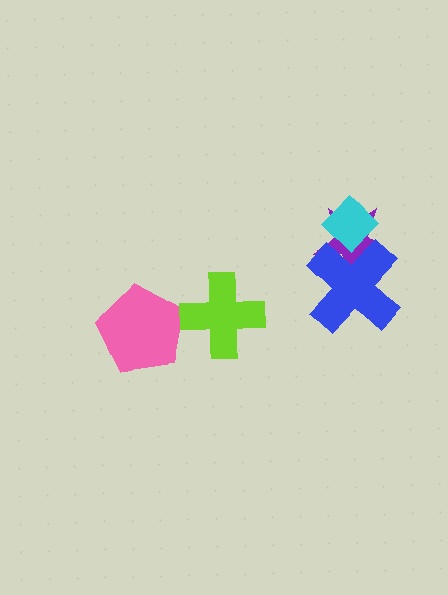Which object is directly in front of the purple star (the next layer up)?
The cyan diamond is directly in front of the purple star.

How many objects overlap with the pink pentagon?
0 objects overlap with the pink pentagon.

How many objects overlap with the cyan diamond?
2 objects overlap with the cyan diamond.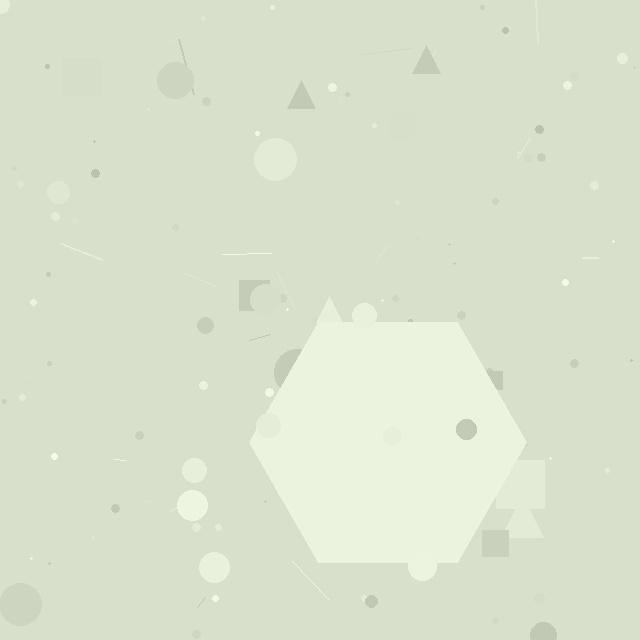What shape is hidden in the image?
A hexagon is hidden in the image.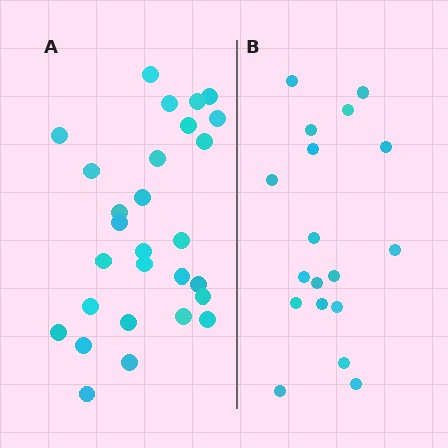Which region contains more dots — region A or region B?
Region A (the left region) has more dots.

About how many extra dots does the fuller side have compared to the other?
Region A has roughly 10 or so more dots than region B.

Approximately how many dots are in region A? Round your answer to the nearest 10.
About 30 dots. (The exact count is 28, which rounds to 30.)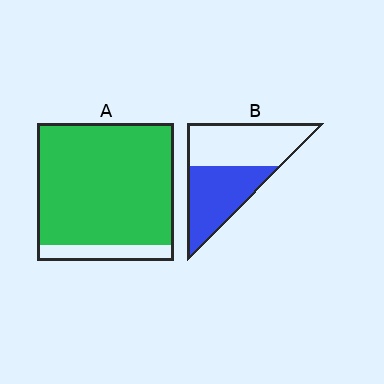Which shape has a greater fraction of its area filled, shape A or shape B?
Shape A.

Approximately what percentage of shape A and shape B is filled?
A is approximately 90% and B is approximately 50%.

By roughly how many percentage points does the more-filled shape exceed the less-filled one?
By roughly 40 percentage points (A over B).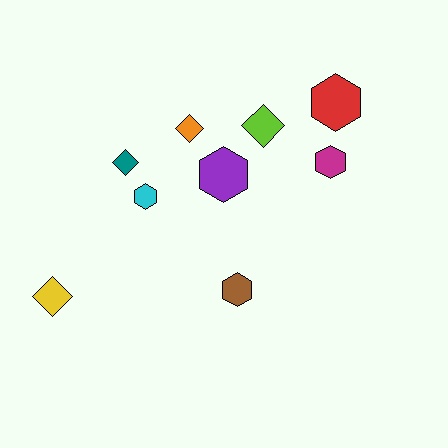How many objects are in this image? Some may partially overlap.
There are 9 objects.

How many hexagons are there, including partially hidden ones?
There are 5 hexagons.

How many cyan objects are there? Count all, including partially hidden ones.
There is 1 cyan object.